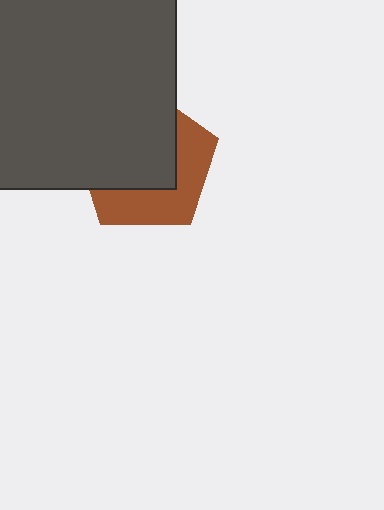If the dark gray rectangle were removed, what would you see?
You would see the complete brown pentagon.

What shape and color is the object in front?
The object in front is a dark gray rectangle.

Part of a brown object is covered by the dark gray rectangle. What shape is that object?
It is a pentagon.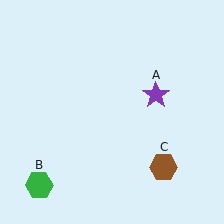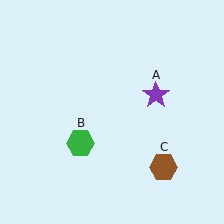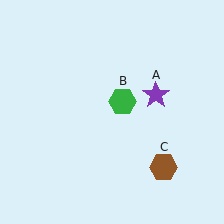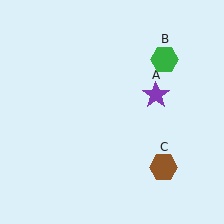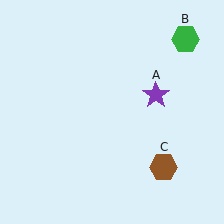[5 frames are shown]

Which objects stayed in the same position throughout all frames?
Purple star (object A) and brown hexagon (object C) remained stationary.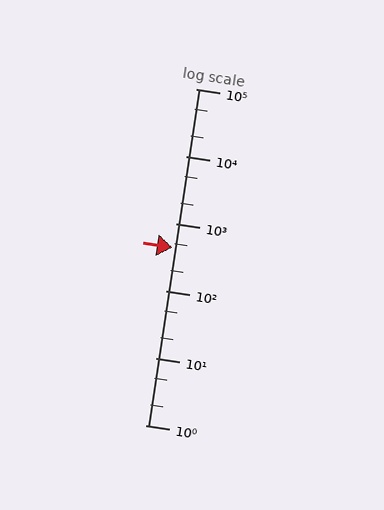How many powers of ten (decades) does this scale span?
The scale spans 5 decades, from 1 to 100000.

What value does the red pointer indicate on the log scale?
The pointer indicates approximately 430.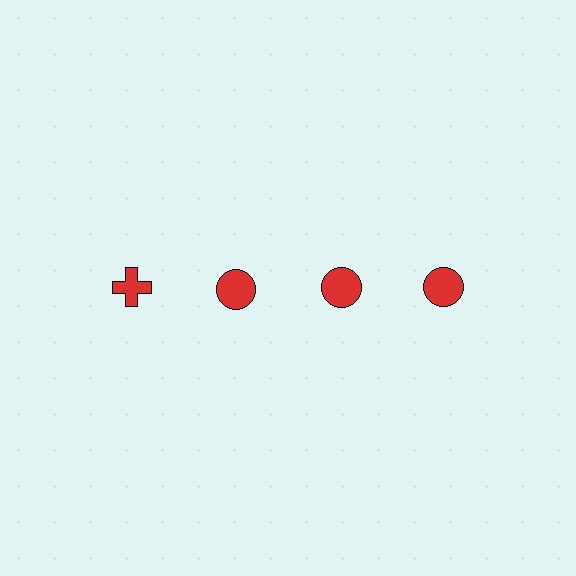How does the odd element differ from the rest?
It has a different shape: cross instead of circle.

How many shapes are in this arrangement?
There are 4 shapes arranged in a grid pattern.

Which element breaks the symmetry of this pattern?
The red cross in the top row, leftmost column breaks the symmetry. All other shapes are red circles.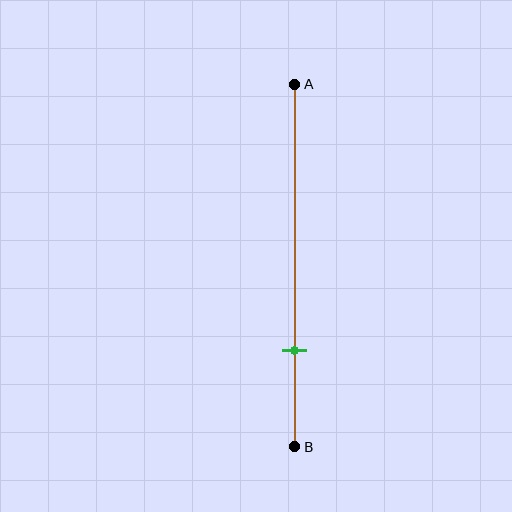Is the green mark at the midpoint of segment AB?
No, the mark is at about 75% from A, not at the 50% midpoint.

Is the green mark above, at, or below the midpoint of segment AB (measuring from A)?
The green mark is below the midpoint of segment AB.